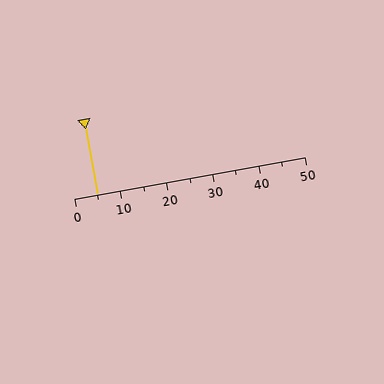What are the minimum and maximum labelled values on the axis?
The axis runs from 0 to 50.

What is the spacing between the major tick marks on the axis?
The major ticks are spaced 10 apart.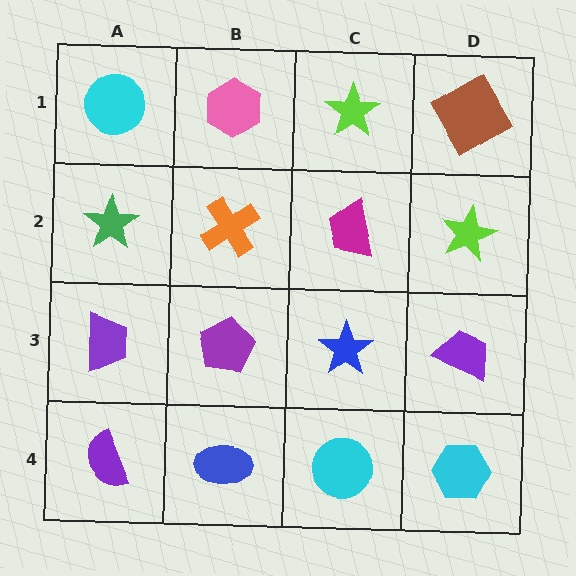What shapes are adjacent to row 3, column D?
A lime star (row 2, column D), a cyan hexagon (row 4, column D), a blue star (row 3, column C).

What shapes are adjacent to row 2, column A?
A cyan circle (row 1, column A), a purple trapezoid (row 3, column A), an orange cross (row 2, column B).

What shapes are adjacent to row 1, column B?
An orange cross (row 2, column B), a cyan circle (row 1, column A), a lime star (row 1, column C).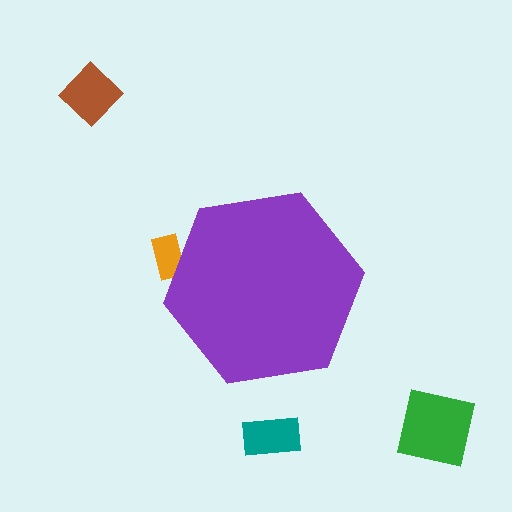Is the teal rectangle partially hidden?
No, the teal rectangle is fully visible.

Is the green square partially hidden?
No, the green square is fully visible.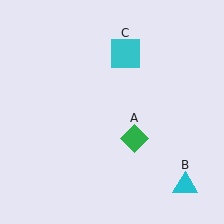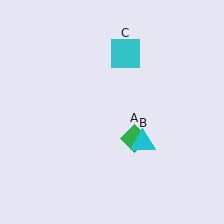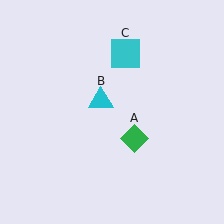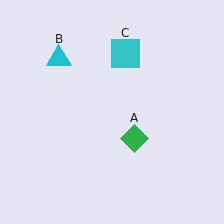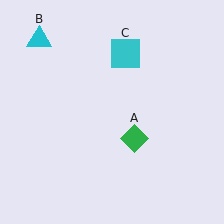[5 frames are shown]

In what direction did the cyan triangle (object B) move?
The cyan triangle (object B) moved up and to the left.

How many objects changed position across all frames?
1 object changed position: cyan triangle (object B).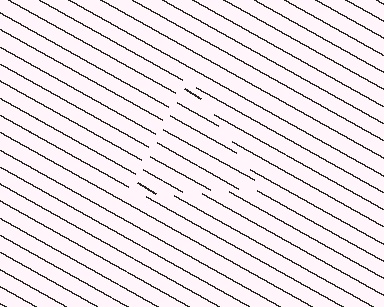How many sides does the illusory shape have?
3 sides — the line-ends trace a triangle.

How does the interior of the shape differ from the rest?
The interior of the shape contains the same grating, shifted by half a period — the contour is defined by the phase discontinuity where line-ends from the inner and outer gratings abut.